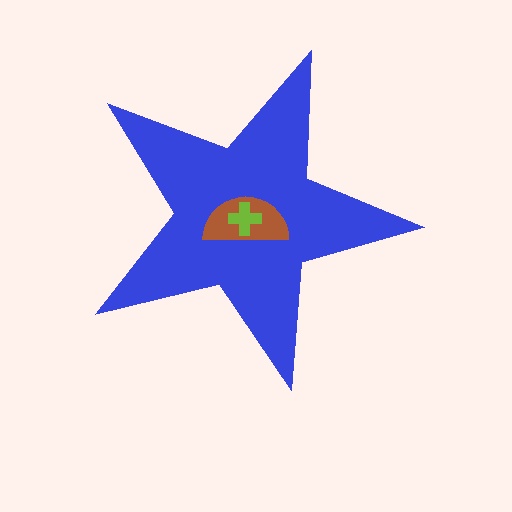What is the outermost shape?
The blue star.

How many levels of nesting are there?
3.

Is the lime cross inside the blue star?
Yes.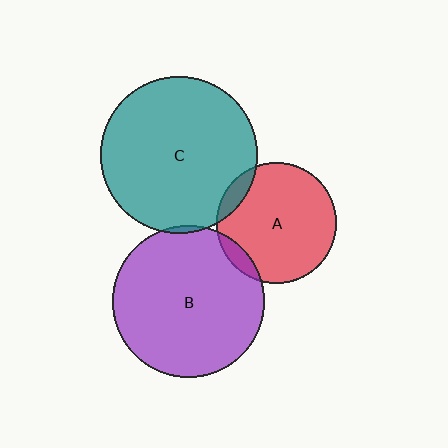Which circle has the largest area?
Circle C (teal).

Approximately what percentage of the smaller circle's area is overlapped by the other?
Approximately 10%.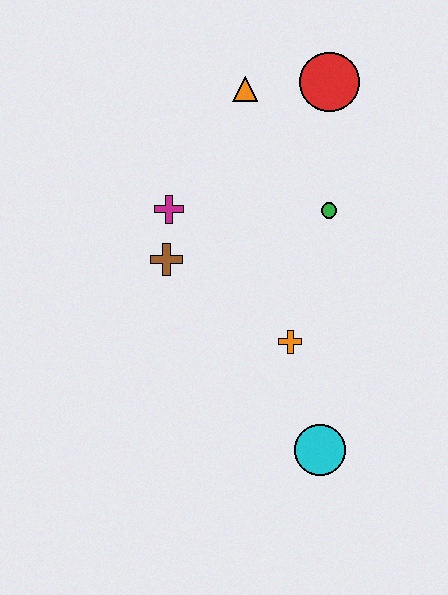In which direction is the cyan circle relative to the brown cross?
The cyan circle is below the brown cross.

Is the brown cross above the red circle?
No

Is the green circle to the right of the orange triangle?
Yes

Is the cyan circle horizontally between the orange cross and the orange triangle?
No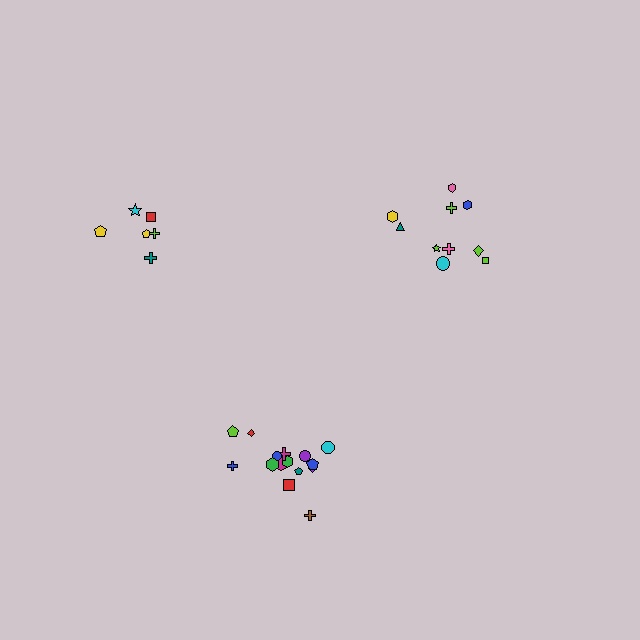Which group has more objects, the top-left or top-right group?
The top-right group.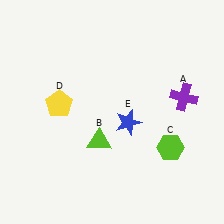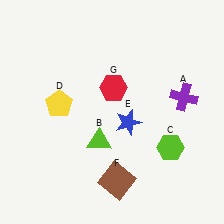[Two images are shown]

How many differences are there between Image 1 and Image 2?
There are 2 differences between the two images.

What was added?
A brown square (F), a red hexagon (G) were added in Image 2.